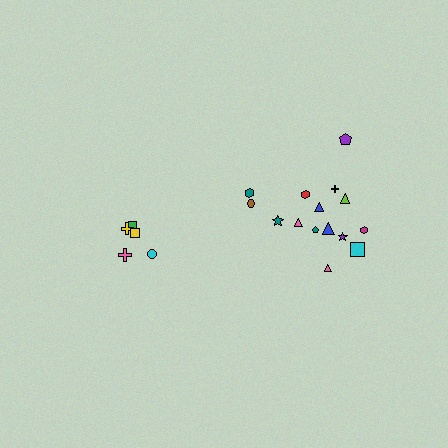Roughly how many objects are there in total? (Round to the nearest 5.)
Roughly 20 objects in total.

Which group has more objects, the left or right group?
The right group.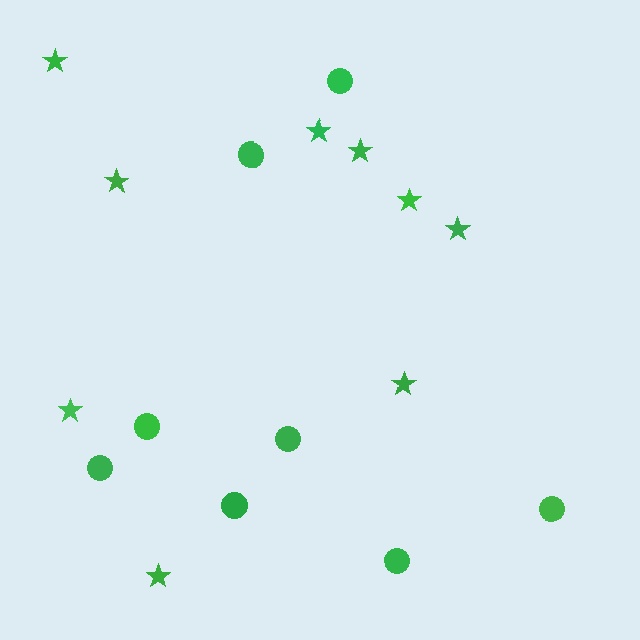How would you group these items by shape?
There are 2 groups: one group of circles (8) and one group of stars (9).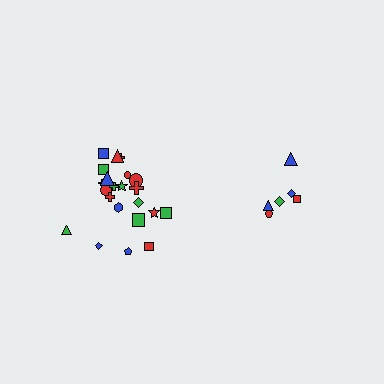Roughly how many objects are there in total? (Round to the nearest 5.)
Roughly 30 objects in total.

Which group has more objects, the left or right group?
The left group.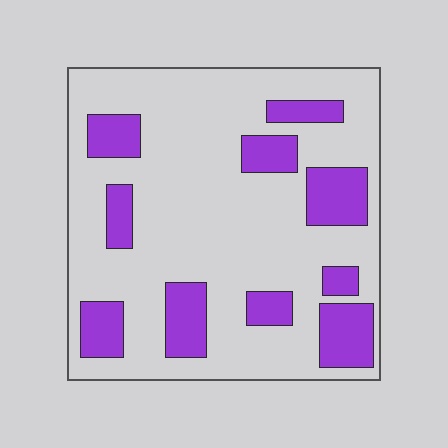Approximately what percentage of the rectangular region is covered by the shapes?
Approximately 25%.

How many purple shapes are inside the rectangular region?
10.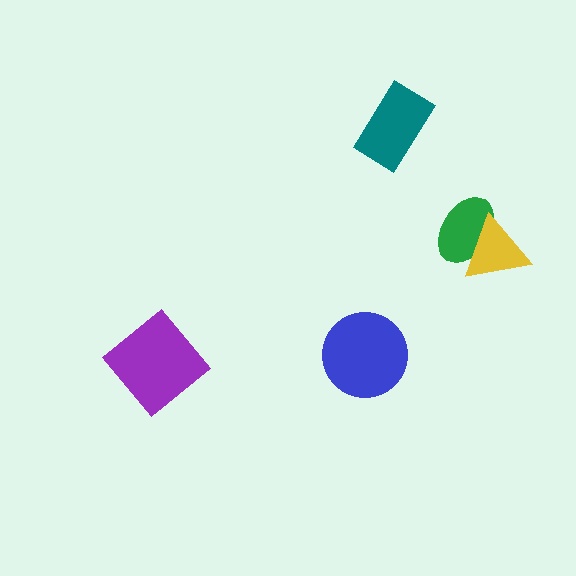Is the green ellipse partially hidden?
Yes, it is partially covered by another shape.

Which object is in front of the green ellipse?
The yellow triangle is in front of the green ellipse.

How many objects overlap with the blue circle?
0 objects overlap with the blue circle.